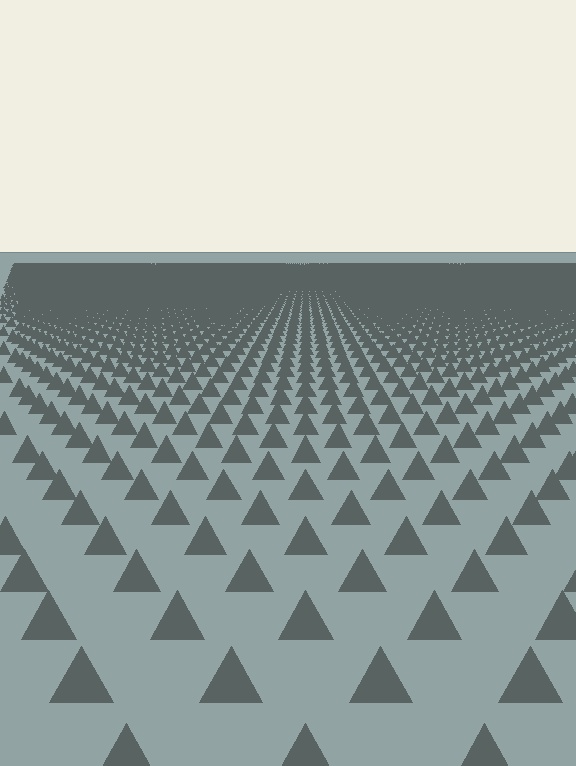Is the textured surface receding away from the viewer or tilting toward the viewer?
The surface is receding away from the viewer. Texture elements get smaller and denser toward the top.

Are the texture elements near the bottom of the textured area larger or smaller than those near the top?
Larger. Near the bottom, elements are closer to the viewer and appear at a bigger on-screen size.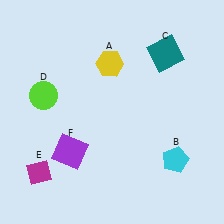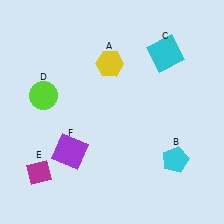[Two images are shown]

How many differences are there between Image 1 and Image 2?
There is 1 difference between the two images.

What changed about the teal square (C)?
In Image 1, C is teal. In Image 2, it changed to cyan.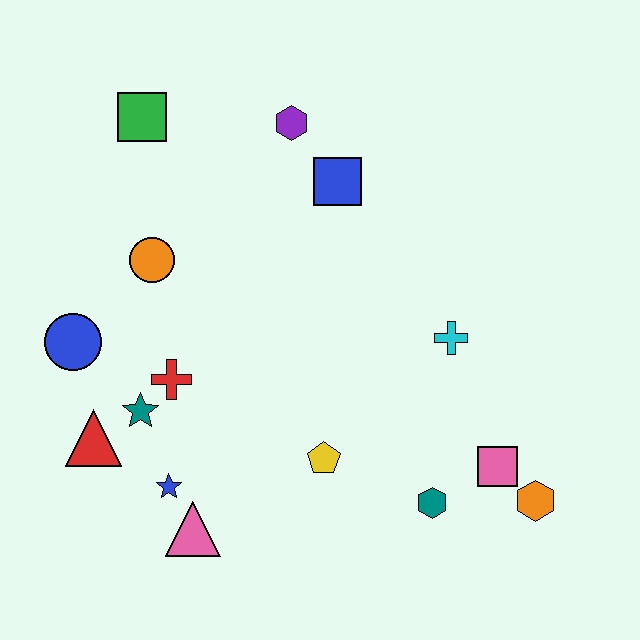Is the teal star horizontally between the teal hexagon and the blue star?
No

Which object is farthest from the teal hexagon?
The green square is farthest from the teal hexagon.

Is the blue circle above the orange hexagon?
Yes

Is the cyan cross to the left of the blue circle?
No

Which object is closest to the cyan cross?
The pink square is closest to the cyan cross.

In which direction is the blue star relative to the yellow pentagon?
The blue star is to the left of the yellow pentagon.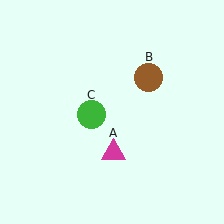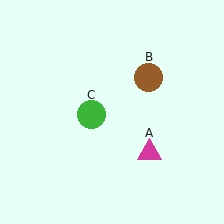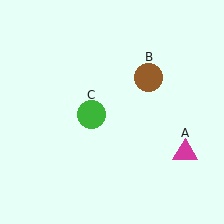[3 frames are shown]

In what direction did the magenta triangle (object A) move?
The magenta triangle (object A) moved right.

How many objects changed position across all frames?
1 object changed position: magenta triangle (object A).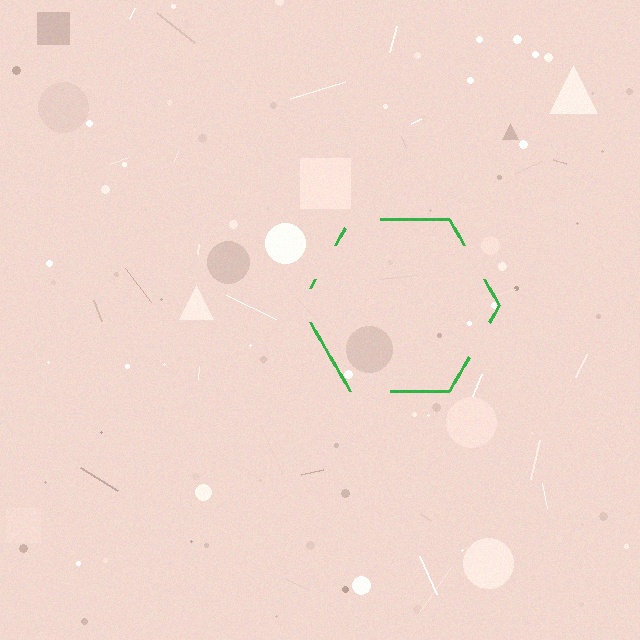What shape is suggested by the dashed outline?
The dashed outline suggests a hexagon.